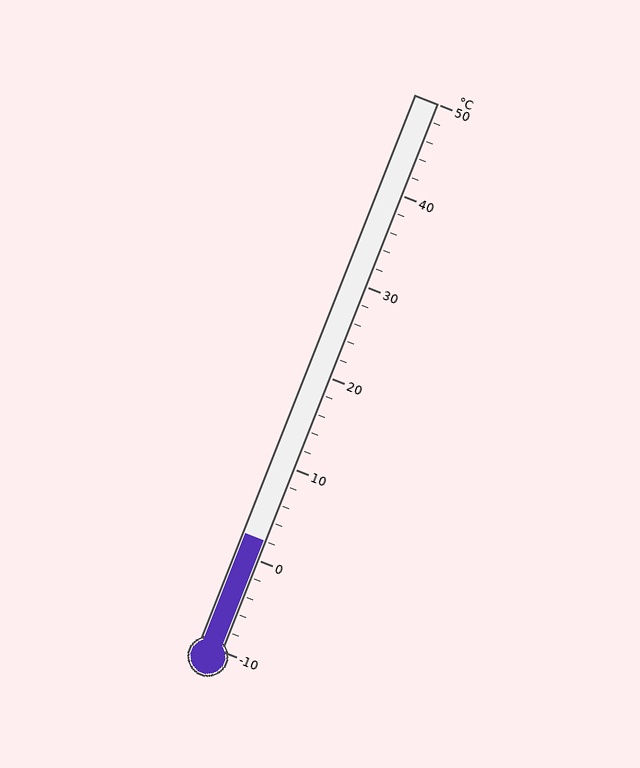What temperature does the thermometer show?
The thermometer shows approximately 2°C.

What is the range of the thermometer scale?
The thermometer scale ranges from -10°C to 50°C.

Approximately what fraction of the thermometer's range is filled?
The thermometer is filled to approximately 20% of its range.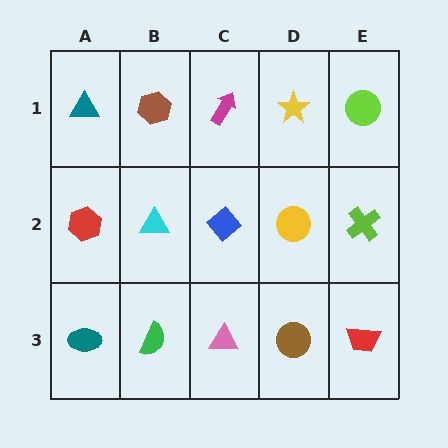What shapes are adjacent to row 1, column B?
A cyan triangle (row 2, column B), a teal triangle (row 1, column A), a magenta arrow (row 1, column C).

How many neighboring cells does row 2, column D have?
4.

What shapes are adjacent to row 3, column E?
A lime cross (row 2, column E), a brown circle (row 3, column D).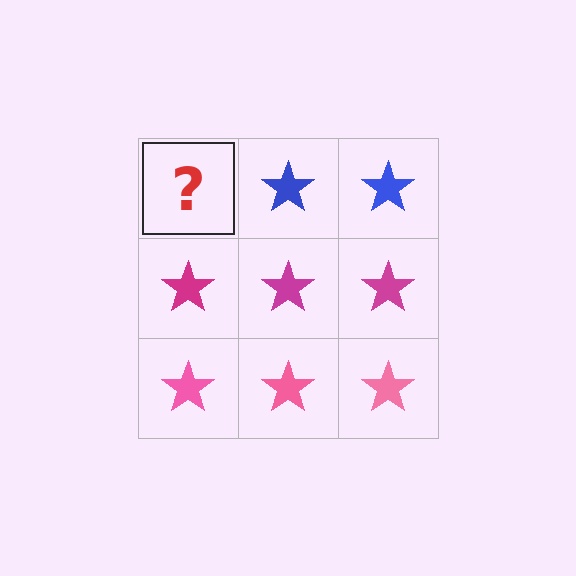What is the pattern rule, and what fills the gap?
The rule is that each row has a consistent color. The gap should be filled with a blue star.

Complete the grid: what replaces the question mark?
The question mark should be replaced with a blue star.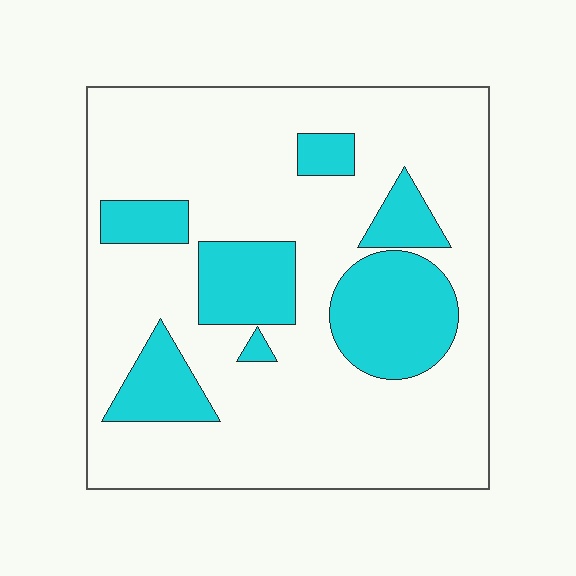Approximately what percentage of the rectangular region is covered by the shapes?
Approximately 25%.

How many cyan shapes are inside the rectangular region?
7.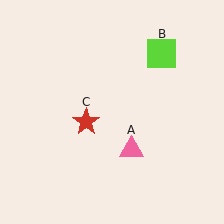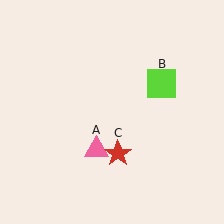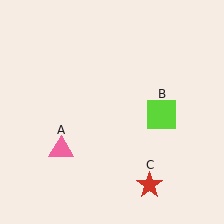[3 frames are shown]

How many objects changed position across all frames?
3 objects changed position: pink triangle (object A), lime square (object B), red star (object C).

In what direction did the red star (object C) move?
The red star (object C) moved down and to the right.